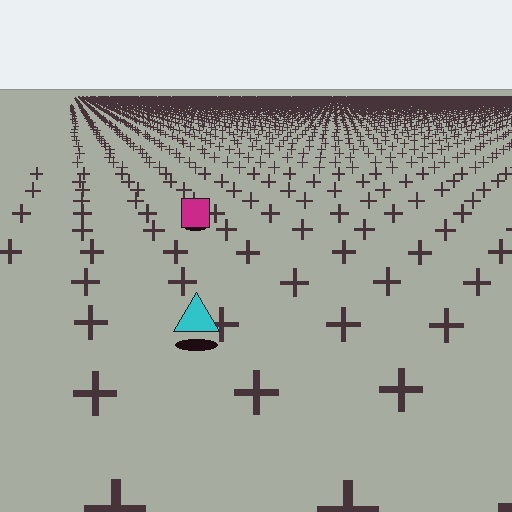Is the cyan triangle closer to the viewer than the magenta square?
Yes. The cyan triangle is closer — you can tell from the texture gradient: the ground texture is coarser near it.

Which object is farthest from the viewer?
The magenta square is farthest from the viewer. It appears smaller and the ground texture around it is denser.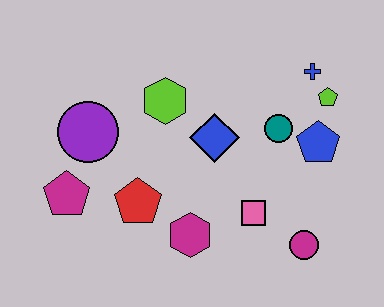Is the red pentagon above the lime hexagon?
No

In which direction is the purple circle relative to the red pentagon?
The purple circle is above the red pentagon.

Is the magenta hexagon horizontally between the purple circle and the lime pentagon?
Yes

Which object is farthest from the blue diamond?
The magenta pentagon is farthest from the blue diamond.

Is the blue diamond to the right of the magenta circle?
No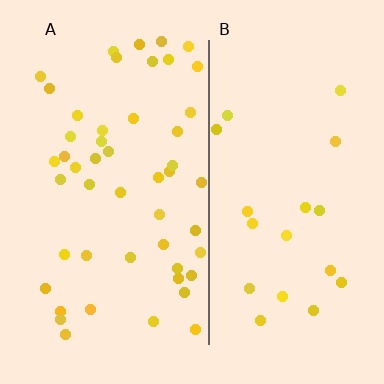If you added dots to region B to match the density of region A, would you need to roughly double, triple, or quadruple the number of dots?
Approximately double.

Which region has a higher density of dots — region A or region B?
A (the left).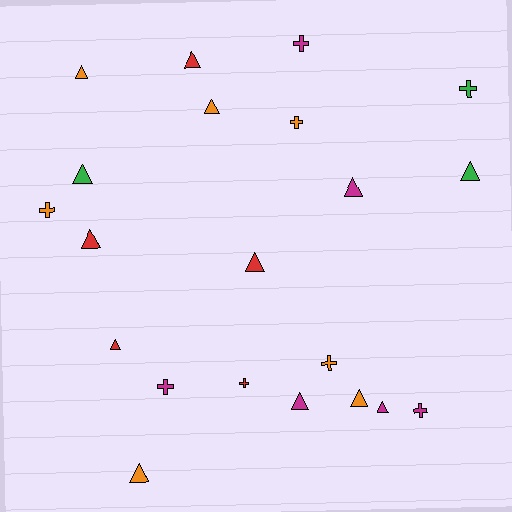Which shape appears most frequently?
Triangle, with 13 objects.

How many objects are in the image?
There are 21 objects.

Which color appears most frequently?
Orange, with 7 objects.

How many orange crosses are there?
There are 3 orange crosses.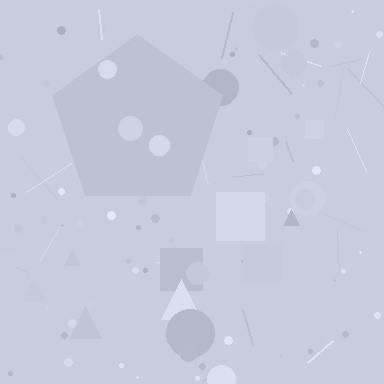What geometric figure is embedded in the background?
A pentagon is embedded in the background.